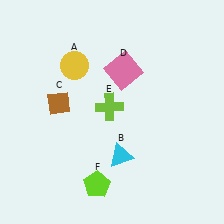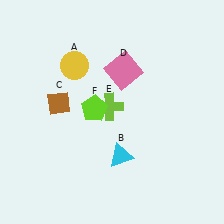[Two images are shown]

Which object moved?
The lime pentagon (F) moved up.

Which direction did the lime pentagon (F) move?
The lime pentagon (F) moved up.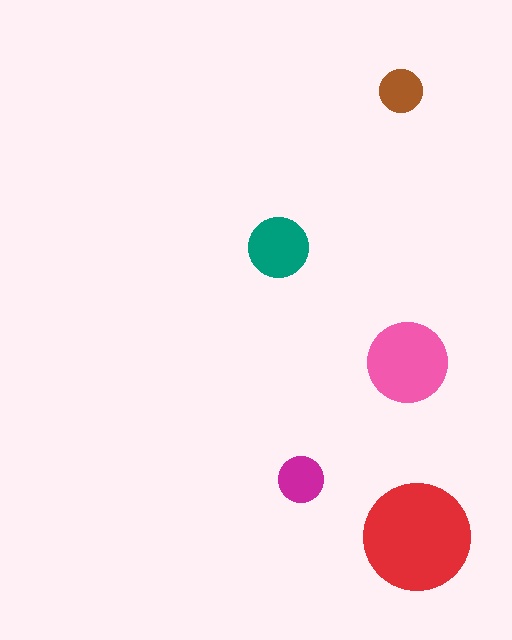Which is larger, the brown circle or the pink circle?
The pink one.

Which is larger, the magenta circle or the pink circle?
The pink one.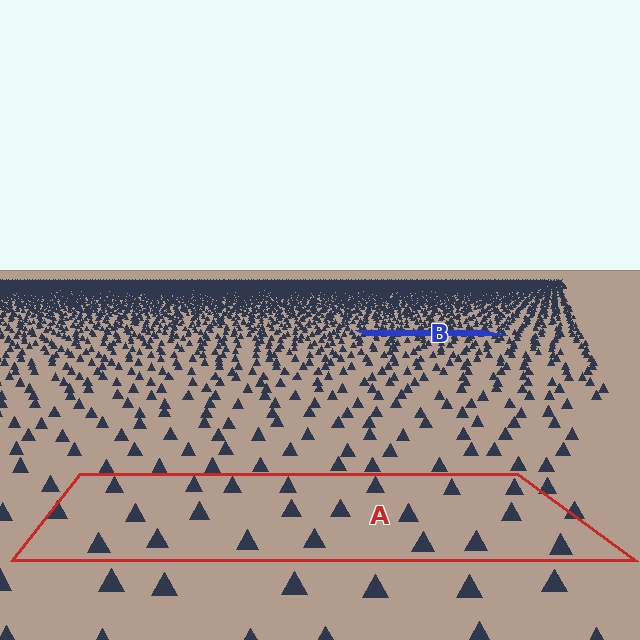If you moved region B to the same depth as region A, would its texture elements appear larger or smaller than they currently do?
They would appear larger. At a closer depth, the same texture elements are projected at a bigger on-screen size.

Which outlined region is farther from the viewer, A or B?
Region B is farther from the viewer — the texture elements inside it appear smaller and more densely packed.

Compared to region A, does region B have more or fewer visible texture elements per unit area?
Region B has more texture elements per unit area — they are packed more densely because it is farther away.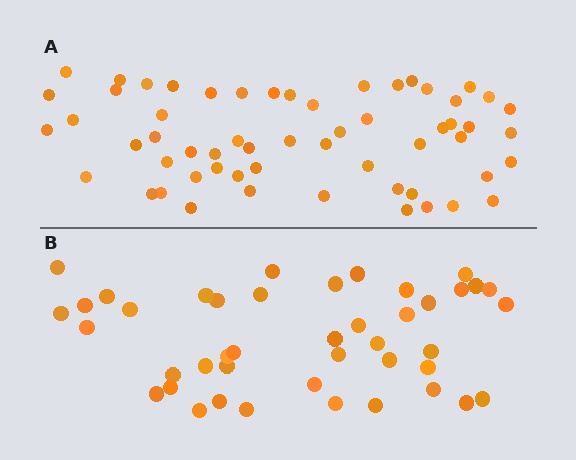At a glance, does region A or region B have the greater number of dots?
Region A (the top region) has more dots.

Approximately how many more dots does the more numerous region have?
Region A has approximately 15 more dots than region B.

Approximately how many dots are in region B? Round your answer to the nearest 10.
About 40 dots. (The exact count is 43, which rounds to 40.)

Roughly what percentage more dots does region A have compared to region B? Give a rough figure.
About 35% more.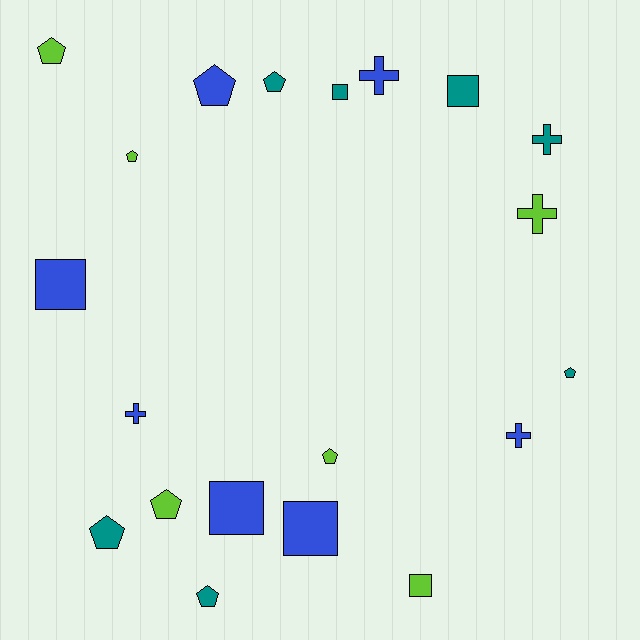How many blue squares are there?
There are 3 blue squares.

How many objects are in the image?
There are 20 objects.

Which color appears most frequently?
Teal, with 7 objects.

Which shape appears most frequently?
Pentagon, with 9 objects.